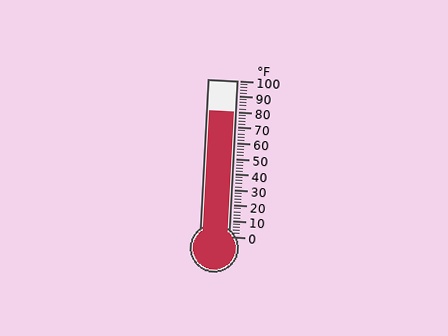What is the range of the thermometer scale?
The thermometer scale ranges from 0°F to 100°F.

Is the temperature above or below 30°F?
The temperature is above 30°F.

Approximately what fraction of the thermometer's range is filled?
The thermometer is filled to approximately 80% of its range.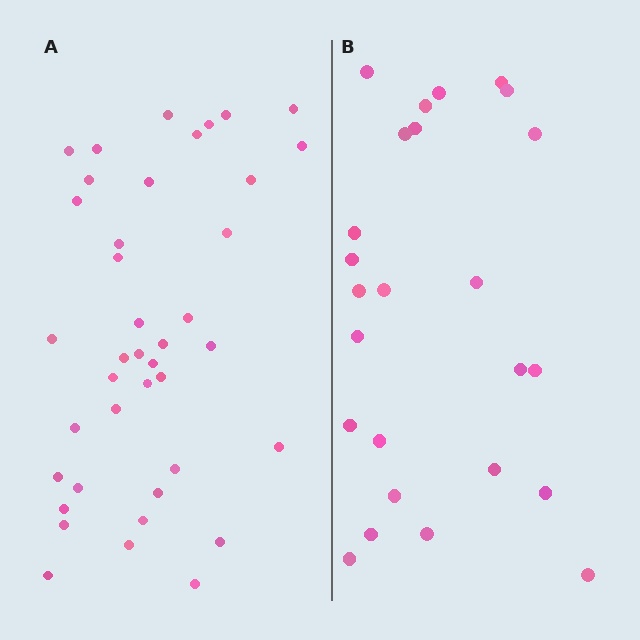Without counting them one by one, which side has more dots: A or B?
Region A (the left region) has more dots.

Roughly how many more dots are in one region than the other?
Region A has approximately 15 more dots than region B.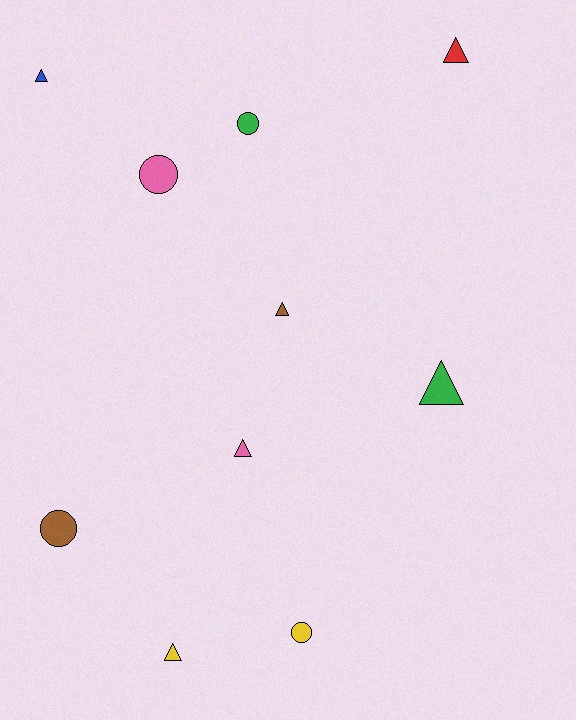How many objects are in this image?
There are 10 objects.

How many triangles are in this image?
There are 6 triangles.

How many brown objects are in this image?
There are 2 brown objects.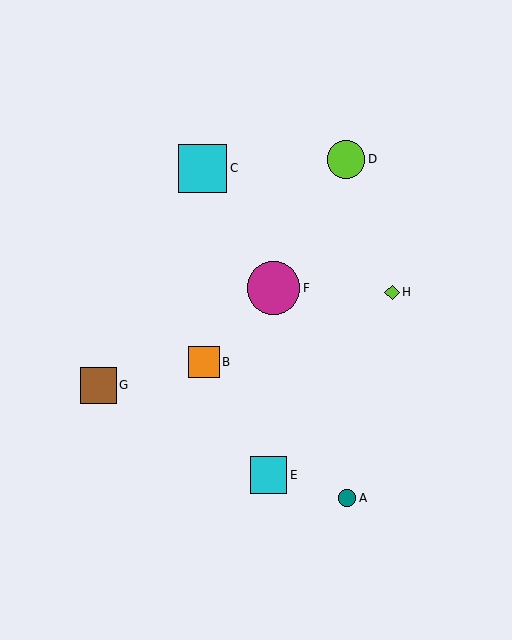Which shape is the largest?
The magenta circle (labeled F) is the largest.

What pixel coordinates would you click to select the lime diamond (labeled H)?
Click at (392, 292) to select the lime diamond H.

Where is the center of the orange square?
The center of the orange square is at (204, 362).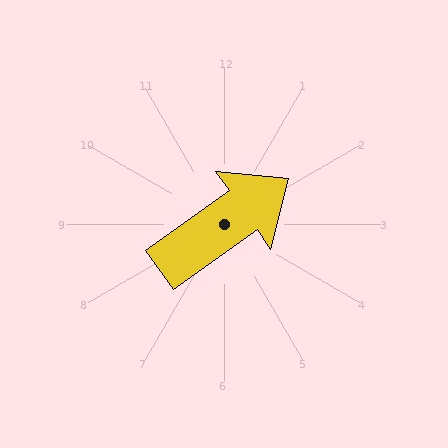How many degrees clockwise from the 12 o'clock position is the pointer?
Approximately 55 degrees.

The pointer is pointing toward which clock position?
Roughly 2 o'clock.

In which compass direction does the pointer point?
Northeast.